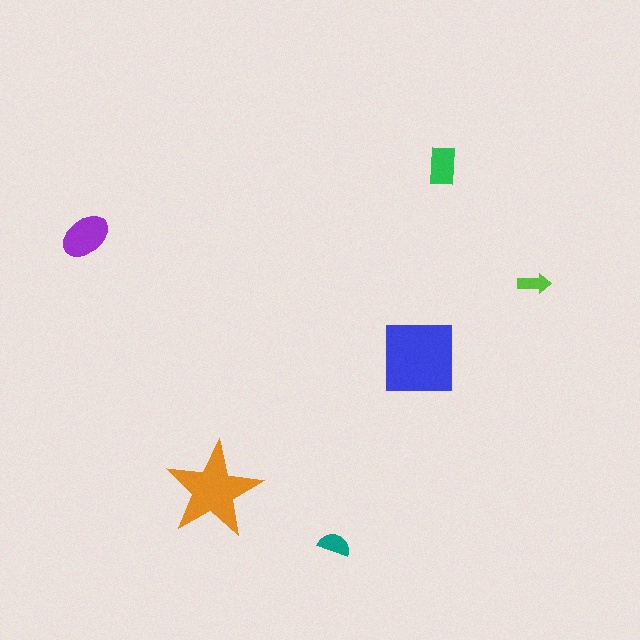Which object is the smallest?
The lime arrow.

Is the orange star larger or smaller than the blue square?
Smaller.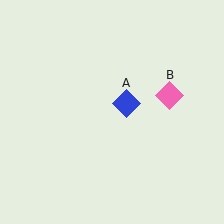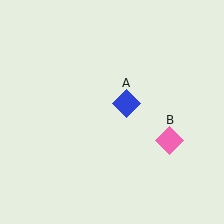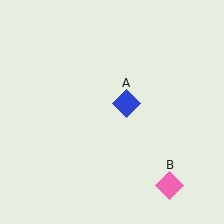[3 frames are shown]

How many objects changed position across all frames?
1 object changed position: pink diamond (object B).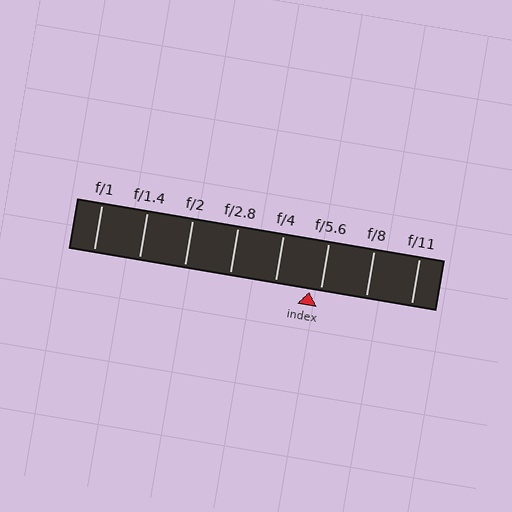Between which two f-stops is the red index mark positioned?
The index mark is between f/4 and f/5.6.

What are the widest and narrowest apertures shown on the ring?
The widest aperture shown is f/1 and the narrowest is f/11.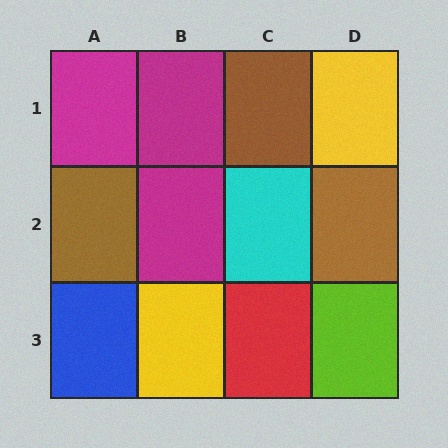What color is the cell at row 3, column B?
Yellow.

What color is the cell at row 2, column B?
Magenta.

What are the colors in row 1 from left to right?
Magenta, magenta, brown, yellow.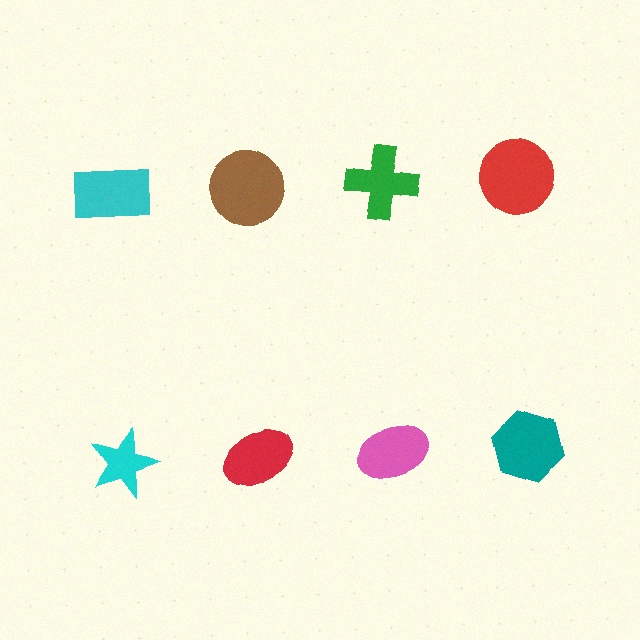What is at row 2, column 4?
A teal hexagon.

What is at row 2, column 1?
A cyan star.